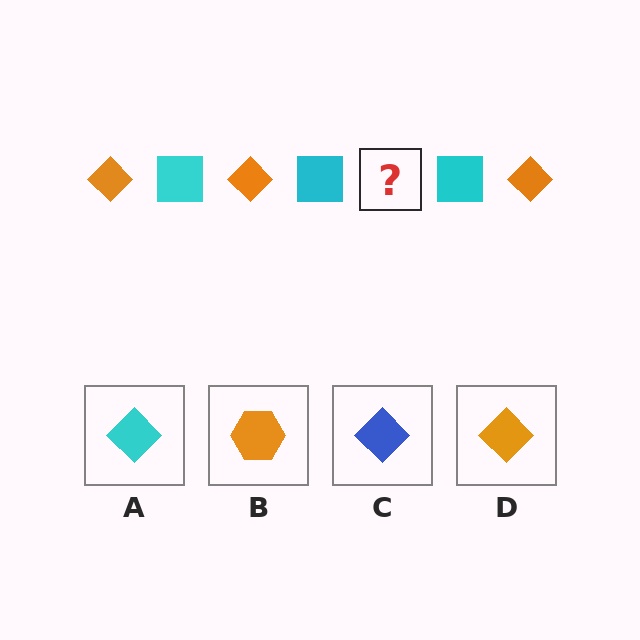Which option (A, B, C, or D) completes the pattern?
D.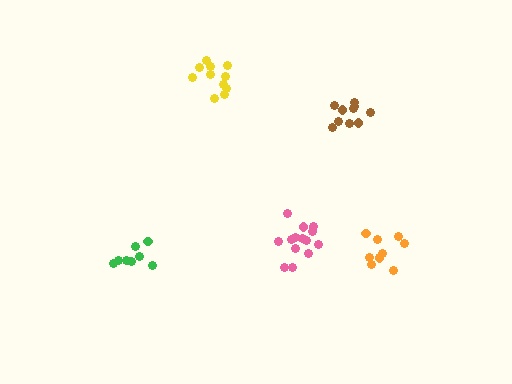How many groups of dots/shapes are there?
There are 5 groups.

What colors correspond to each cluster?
The clusters are colored: orange, green, yellow, pink, brown.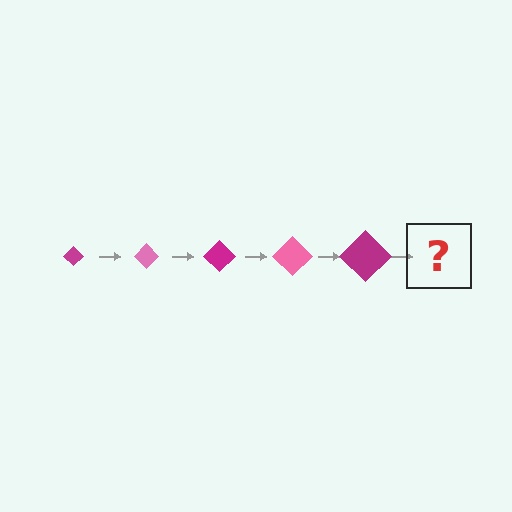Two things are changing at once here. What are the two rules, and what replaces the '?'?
The two rules are that the diamond grows larger each step and the color cycles through magenta and pink. The '?' should be a pink diamond, larger than the previous one.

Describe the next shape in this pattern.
It should be a pink diamond, larger than the previous one.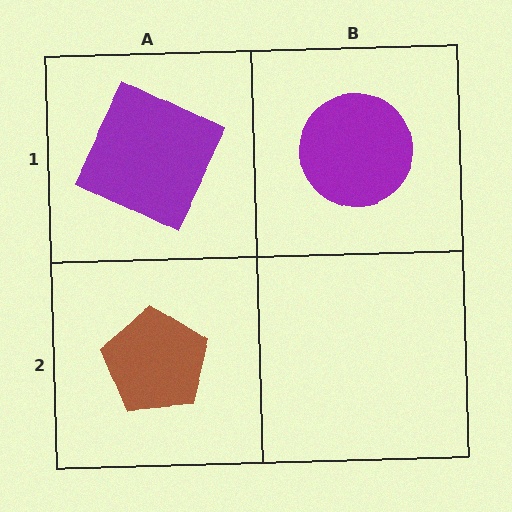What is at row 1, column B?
A purple circle.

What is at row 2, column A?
A brown pentagon.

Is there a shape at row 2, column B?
No, that cell is empty.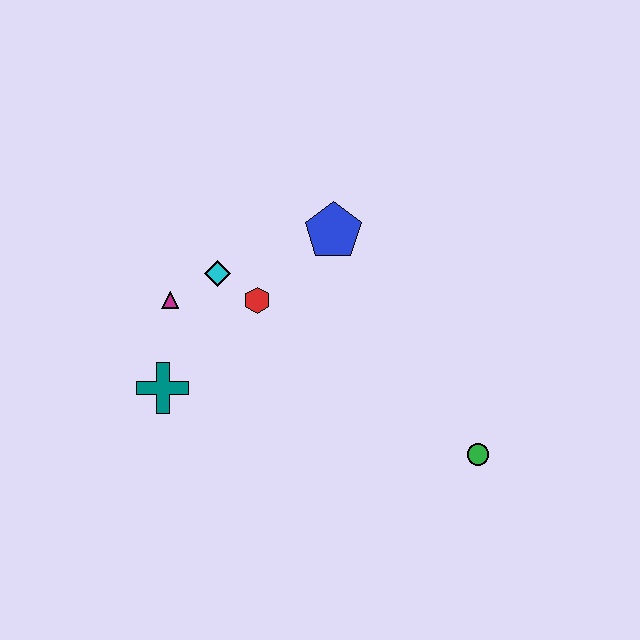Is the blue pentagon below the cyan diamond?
No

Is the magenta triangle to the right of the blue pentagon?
No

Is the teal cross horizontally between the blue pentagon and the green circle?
No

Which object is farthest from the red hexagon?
The green circle is farthest from the red hexagon.